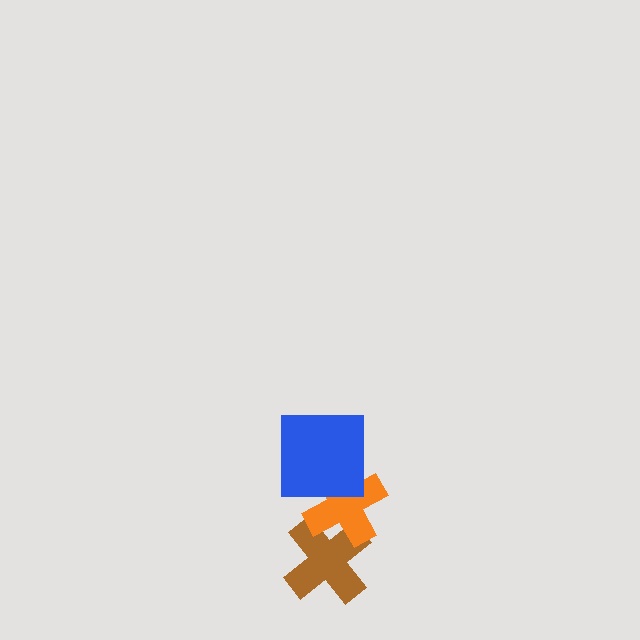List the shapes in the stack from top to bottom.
From top to bottom: the blue square, the orange cross, the brown cross.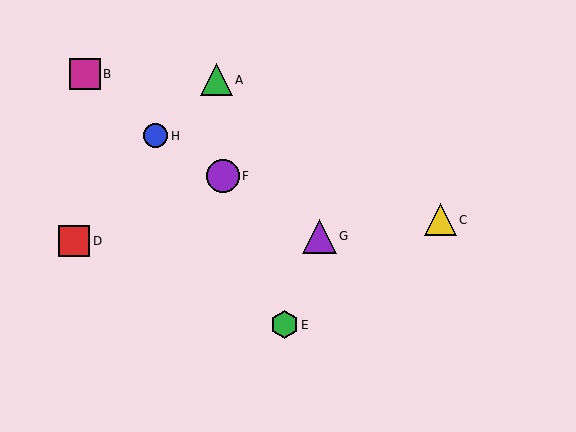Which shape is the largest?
The purple triangle (labeled G) is the largest.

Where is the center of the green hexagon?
The center of the green hexagon is at (284, 325).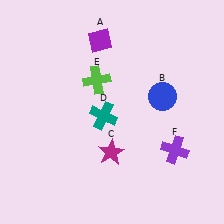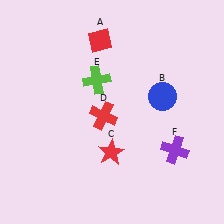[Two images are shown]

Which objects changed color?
A changed from purple to red. C changed from magenta to red. D changed from teal to red.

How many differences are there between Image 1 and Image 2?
There are 3 differences between the two images.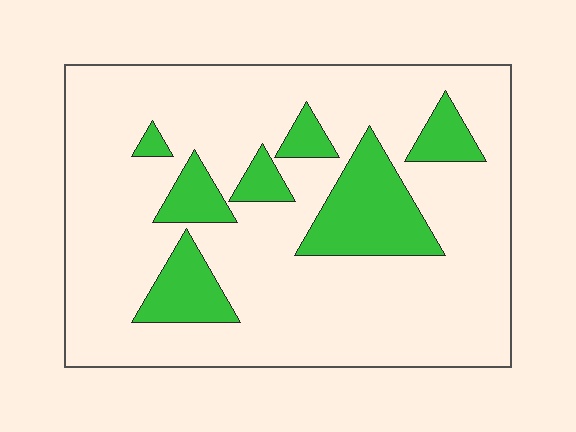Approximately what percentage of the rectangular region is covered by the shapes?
Approximately 20%.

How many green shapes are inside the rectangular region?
7.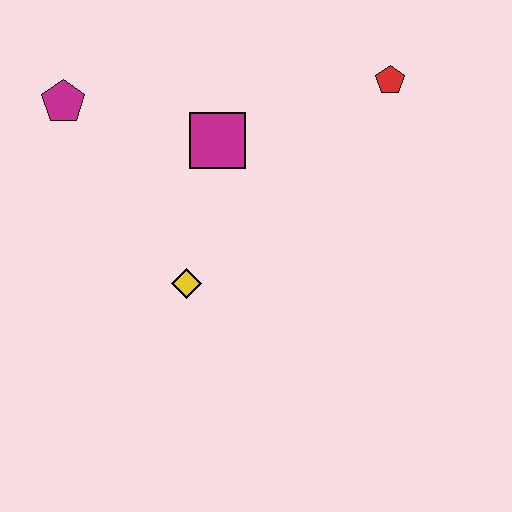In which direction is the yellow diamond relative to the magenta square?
The yellow diamond is below the magenta square.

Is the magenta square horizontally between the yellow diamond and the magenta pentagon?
No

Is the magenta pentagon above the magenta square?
Yes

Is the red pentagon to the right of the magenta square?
Yes